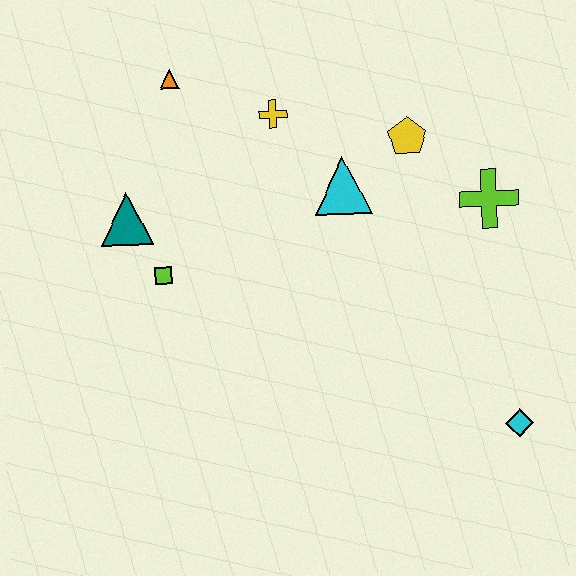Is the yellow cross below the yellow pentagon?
No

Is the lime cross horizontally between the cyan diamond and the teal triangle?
Yes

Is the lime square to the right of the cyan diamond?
No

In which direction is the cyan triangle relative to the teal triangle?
The cyan triangle is to the right of the teal triangle.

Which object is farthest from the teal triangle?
The cyan diamond is farthest from the teal triangle.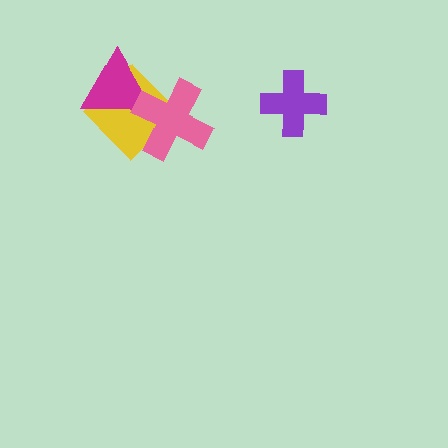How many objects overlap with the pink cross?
2 objects overlap with the pink cross.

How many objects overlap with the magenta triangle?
2 objects overlap with the magenta triangle.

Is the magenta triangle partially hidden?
Yes, it is partially covered by another shape.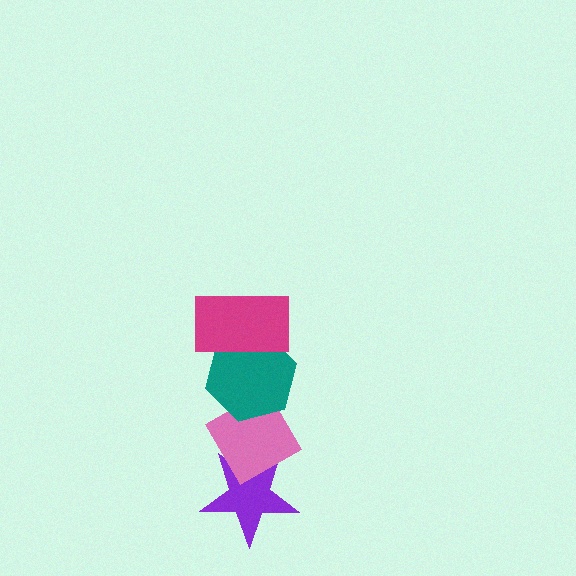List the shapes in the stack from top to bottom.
From top to bottom: the magenta rectangle, the teal hexagon, the pink diamond, the purple star.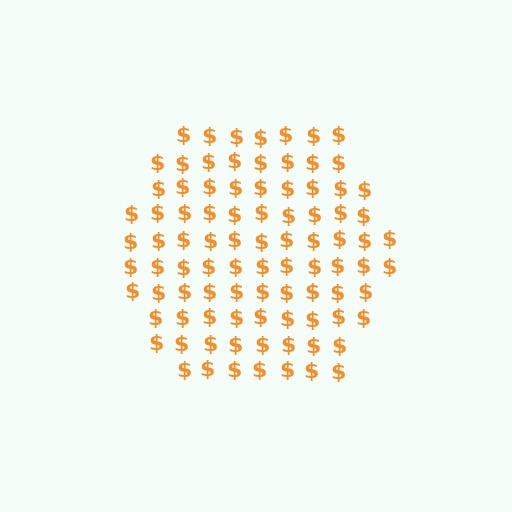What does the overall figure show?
The overall figure shows a hexagon.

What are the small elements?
The small elements are dollar signs.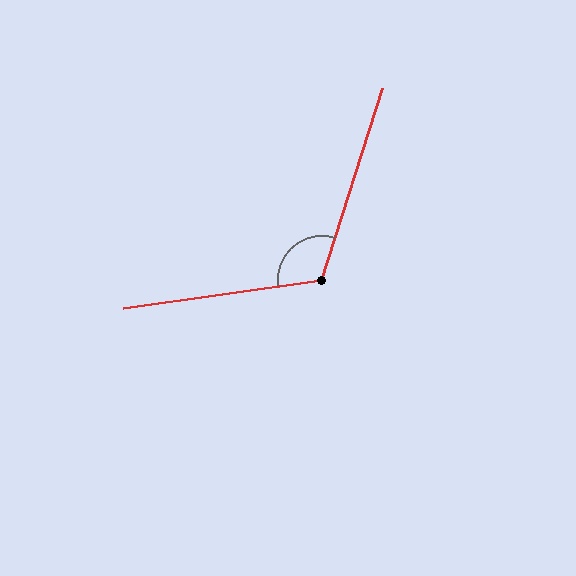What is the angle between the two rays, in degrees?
Approximately 116 degrees.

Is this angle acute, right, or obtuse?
It is obtuse.